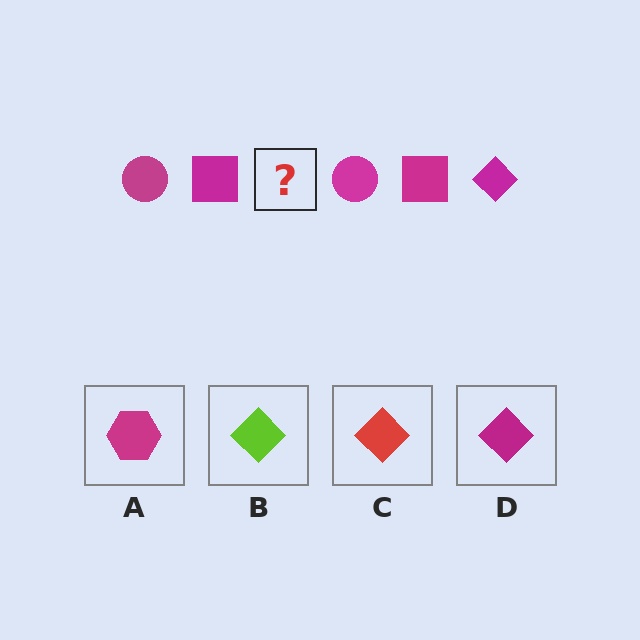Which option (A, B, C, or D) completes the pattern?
D.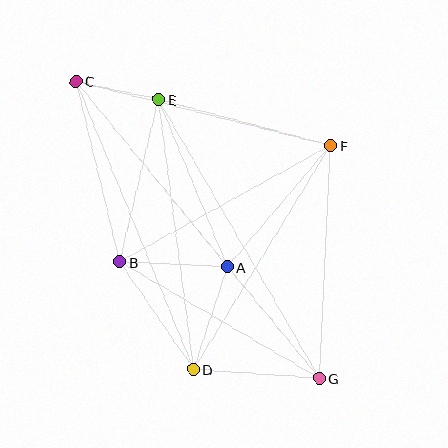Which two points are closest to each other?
Points C and E are closest to each other.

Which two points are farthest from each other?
Points C and G are farthest from each other.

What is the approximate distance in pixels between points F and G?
The distance between F and G is approximately 233 pixels.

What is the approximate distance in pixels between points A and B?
The distance between A and B is approximately 107 pixels.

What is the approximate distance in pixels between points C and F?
The distance between C and F is approximately 263 pixels.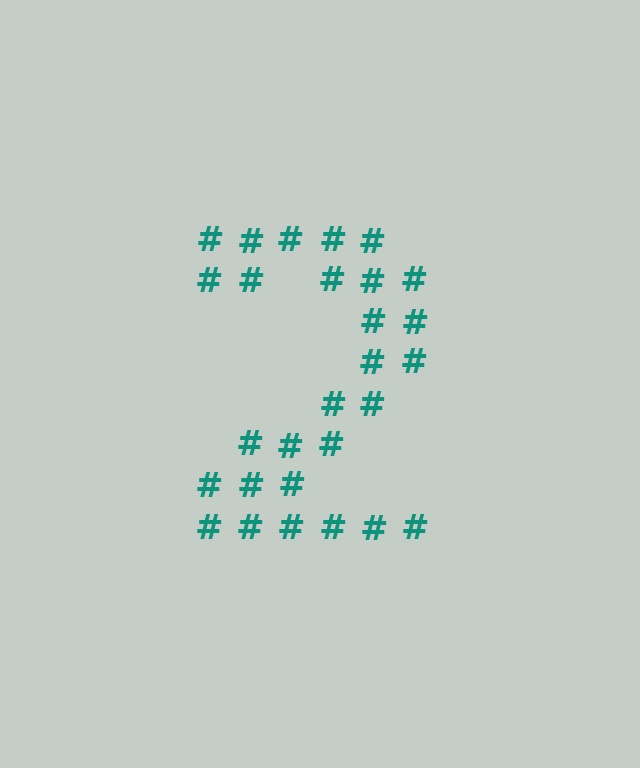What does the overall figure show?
The overall figure shows the digit 2.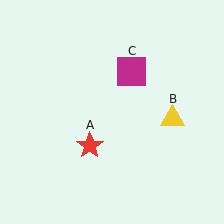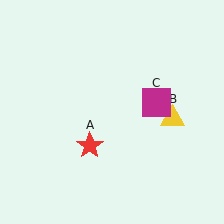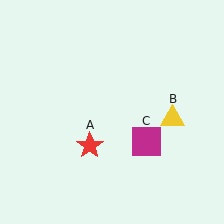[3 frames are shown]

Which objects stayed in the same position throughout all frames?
Red star (object A) and yellow triangle (object B) remained stationary.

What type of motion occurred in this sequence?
The magenta square (object C) rotated clockwise around the center of the scene.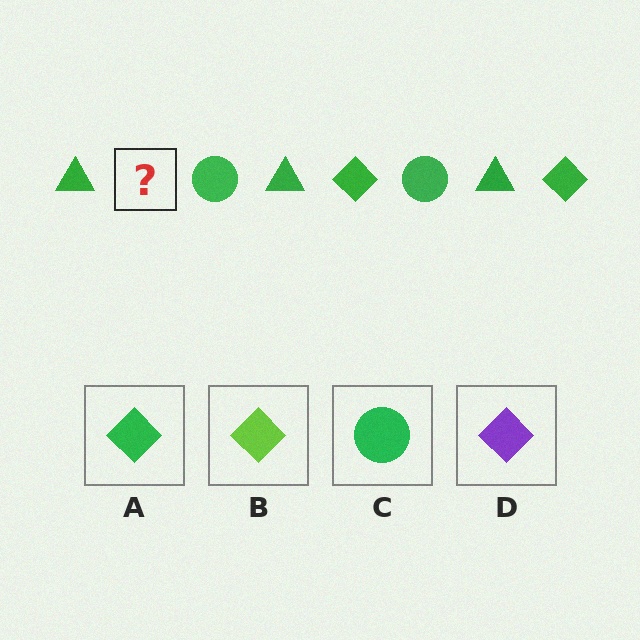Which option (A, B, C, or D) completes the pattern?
A.